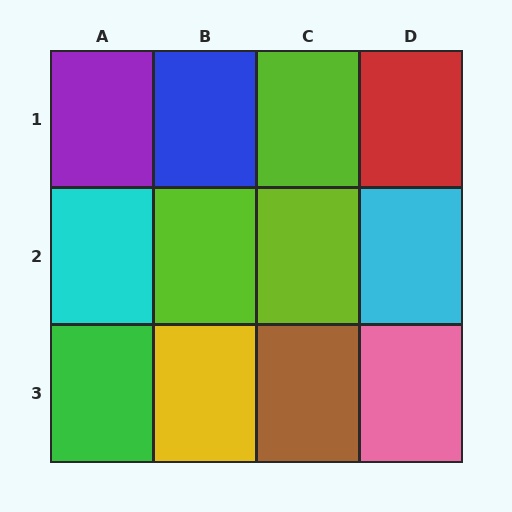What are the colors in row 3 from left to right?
Green, yellow, brown, pink.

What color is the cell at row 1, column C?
Lime.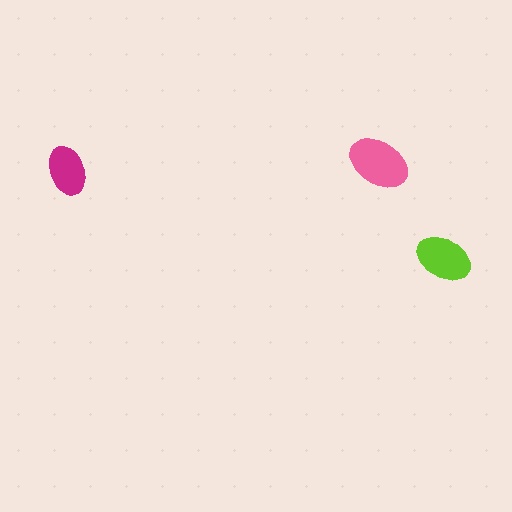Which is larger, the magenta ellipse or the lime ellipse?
The lime one.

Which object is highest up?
The pink ellipse is topmost.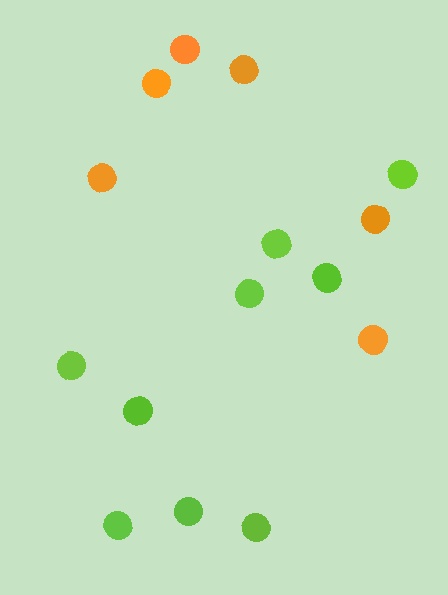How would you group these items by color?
There are 2 groups: one group of lime circles (9) and one group of orange circles (6).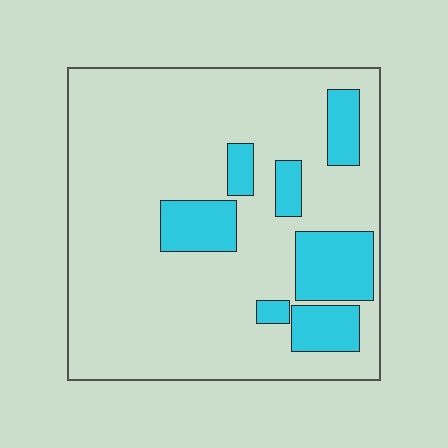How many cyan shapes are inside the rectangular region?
7.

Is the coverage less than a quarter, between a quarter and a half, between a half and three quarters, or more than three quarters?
Less than a quarter.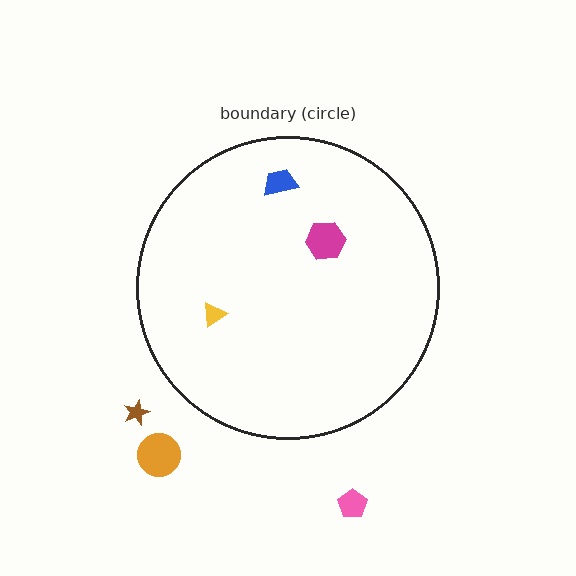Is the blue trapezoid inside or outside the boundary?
Inside.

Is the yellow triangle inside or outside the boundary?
Inside.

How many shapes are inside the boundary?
3 inside, 3 outside.